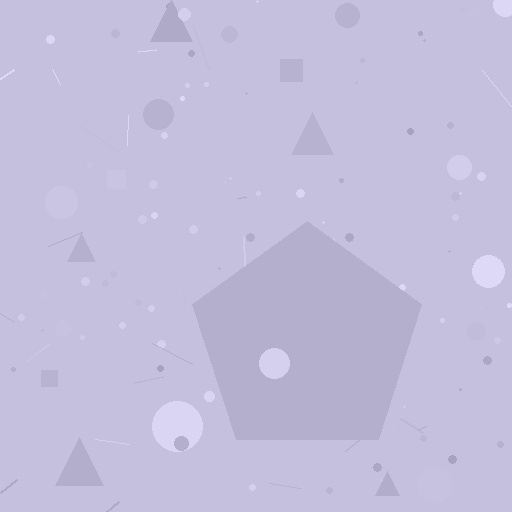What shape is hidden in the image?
A pentagon is hidden in the image.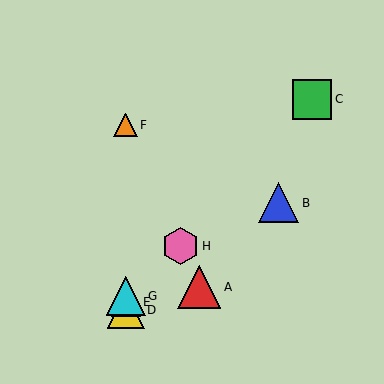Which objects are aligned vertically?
Objects D, E, F, G are aligned vertically.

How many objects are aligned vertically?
4 objects (D, E, F, G) are aligned vertically.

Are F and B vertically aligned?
No, F is at x≈126 and B is at x≈279.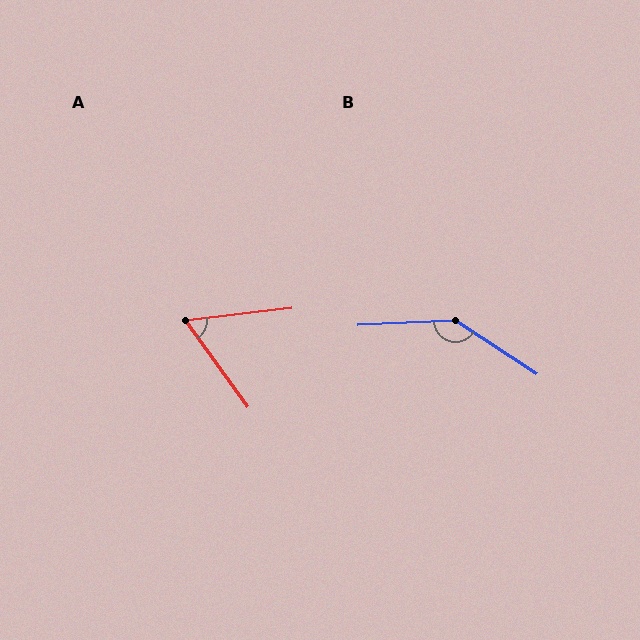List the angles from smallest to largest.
A (61°), B (144°).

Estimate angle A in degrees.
Approximately 61 degrees.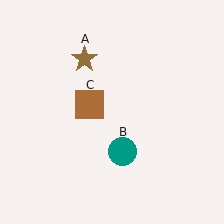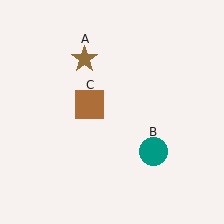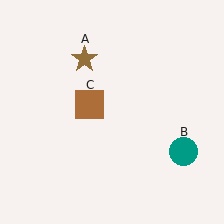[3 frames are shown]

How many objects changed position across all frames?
1 object changed position: teal circle (object B).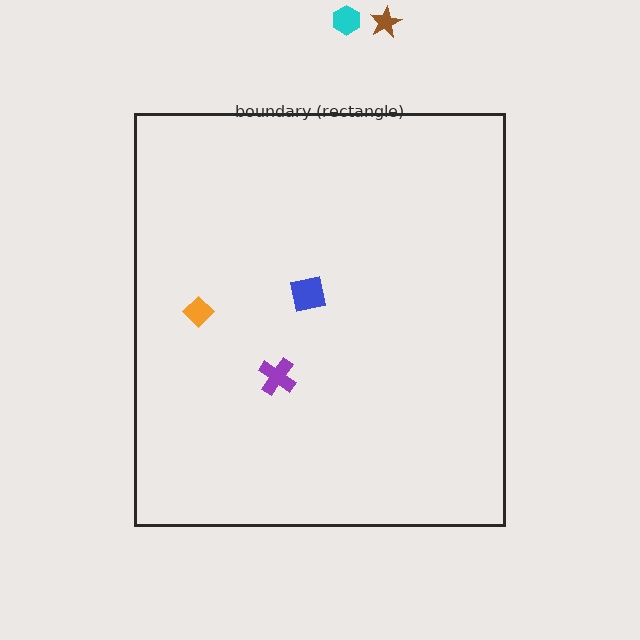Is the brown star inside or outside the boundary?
Outside.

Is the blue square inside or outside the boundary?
Inside.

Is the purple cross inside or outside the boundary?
Inside.